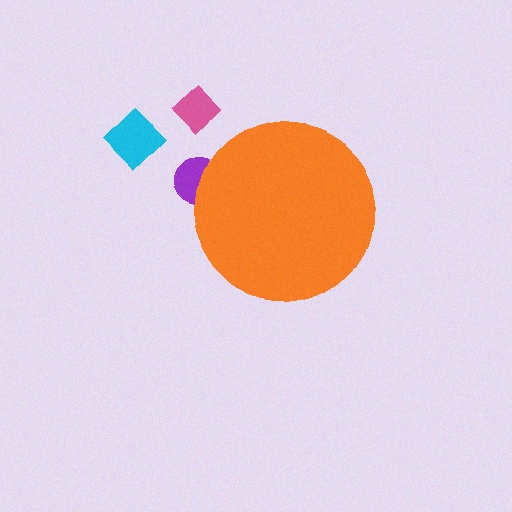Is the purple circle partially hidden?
Yes, the purple circle is partially hidden behind the orange circle.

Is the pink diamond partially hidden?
No, the pink diamond is fully visible.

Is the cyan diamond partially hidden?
No, the cyan diamond is fully visible.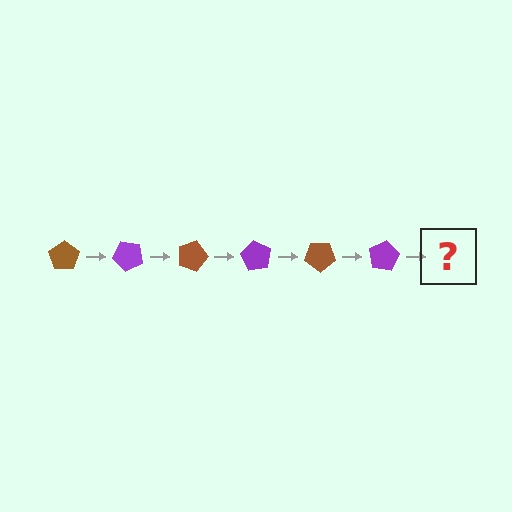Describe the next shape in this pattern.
It should be a brown pentagon, rotated 270 degrees from the start.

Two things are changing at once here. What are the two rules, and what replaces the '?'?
The two rules are that it rotates 45 degrees each step and the color cycles through brown and purple. The '?' should be a brown pentagon, rotated 270 degrees from the start.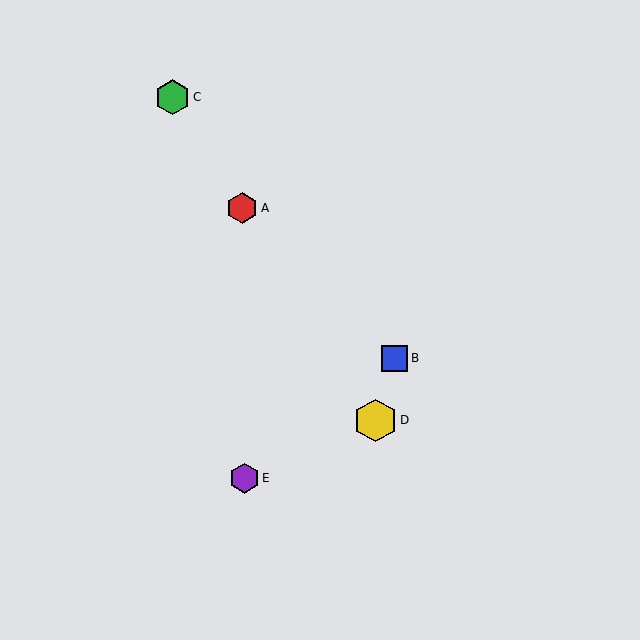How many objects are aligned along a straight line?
3 objects (A, C, D) are aligned along a straight line.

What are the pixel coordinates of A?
Object A is at (242, 208).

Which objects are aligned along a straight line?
Objects A, C, D are aligned along a straight line.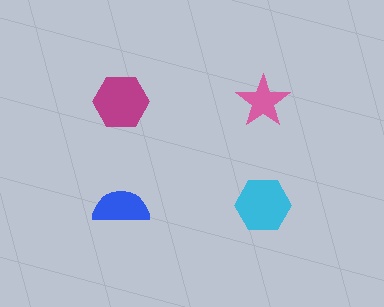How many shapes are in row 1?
2 shapes.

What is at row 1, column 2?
A pink star.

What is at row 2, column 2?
A cyan hexagon.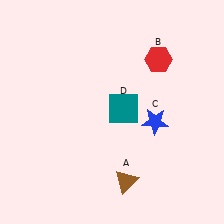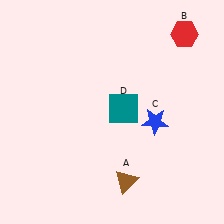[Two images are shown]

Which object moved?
The red hexagon (B) moved right.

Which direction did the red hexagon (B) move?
The red hexagon (B) moved right.